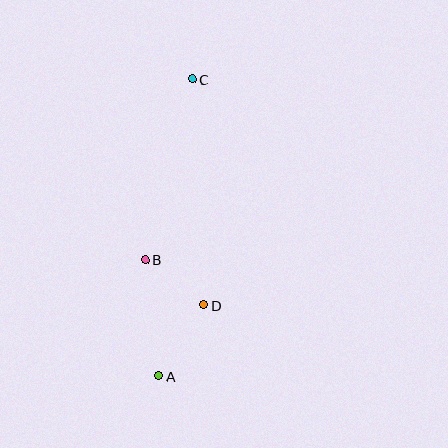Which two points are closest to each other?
Points B and D are closest to each other.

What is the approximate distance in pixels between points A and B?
The distance between A and B is approximately 117 pixels.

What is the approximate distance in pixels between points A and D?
The distance between A and D is approximately 84 pixels.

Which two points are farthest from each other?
Points A and C are farthest from each other.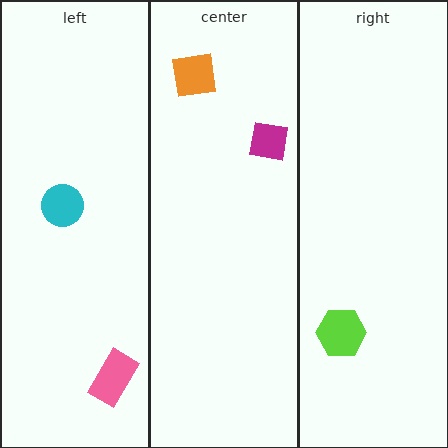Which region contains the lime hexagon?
The right region.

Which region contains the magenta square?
The center region.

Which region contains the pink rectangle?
The left region.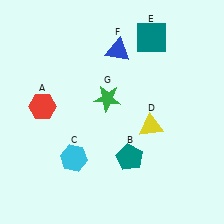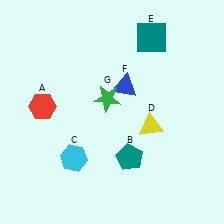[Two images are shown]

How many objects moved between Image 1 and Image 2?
1 object moved between the two images.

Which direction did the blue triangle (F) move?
The blue triangle (F) moved down.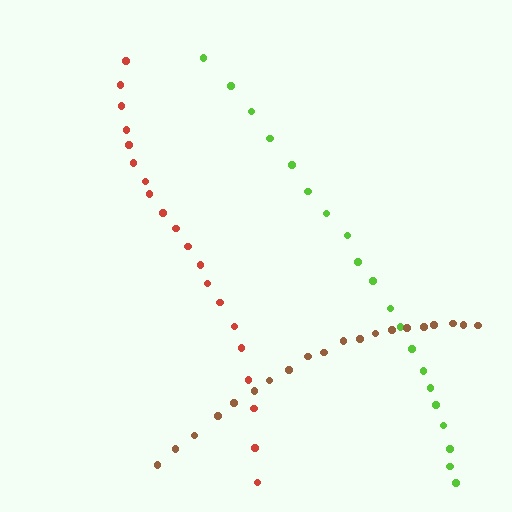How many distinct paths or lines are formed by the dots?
There are 3 distinct paths.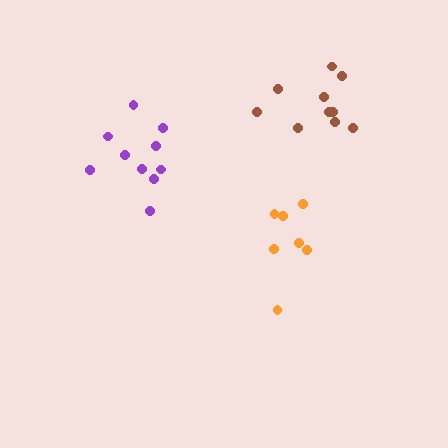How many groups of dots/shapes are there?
There are 3 groups.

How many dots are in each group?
Group 1: 10 dots, Group 2: 7 dots, Group 3: 10 dots (27 total).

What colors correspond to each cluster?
The clusters are colored: purple, orange, brown.